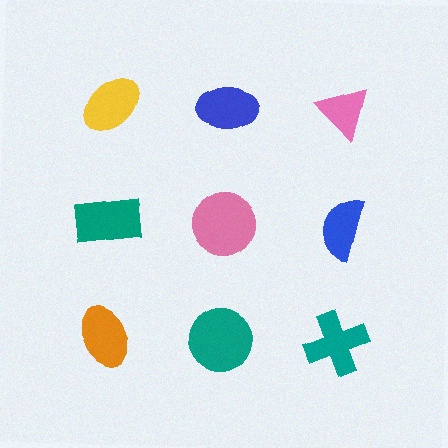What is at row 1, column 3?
A pink triangle.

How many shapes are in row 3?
3 shapes.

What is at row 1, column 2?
A blue ellipse.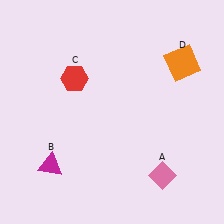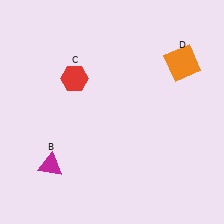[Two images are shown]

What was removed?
The pink diamond (A) was removed in Image 2.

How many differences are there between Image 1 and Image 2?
There is 1 difference between the two images.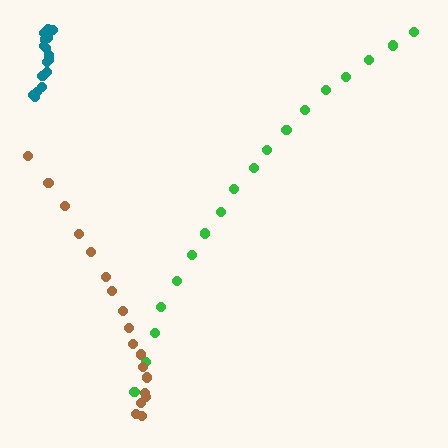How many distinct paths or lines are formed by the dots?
There are 3 distinct paths.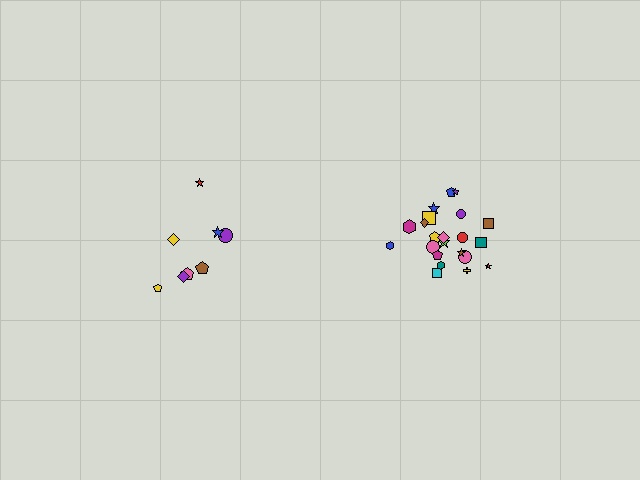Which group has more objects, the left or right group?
The right group.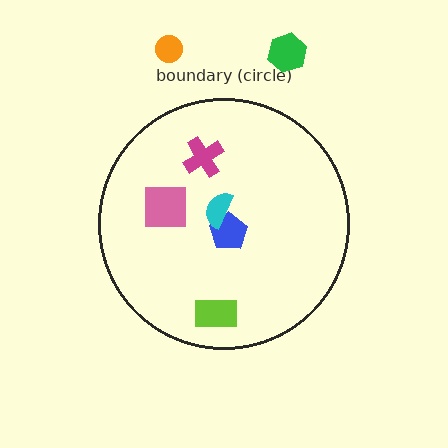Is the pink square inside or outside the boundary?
Inside.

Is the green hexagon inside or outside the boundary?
Outside.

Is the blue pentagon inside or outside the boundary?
Inside.